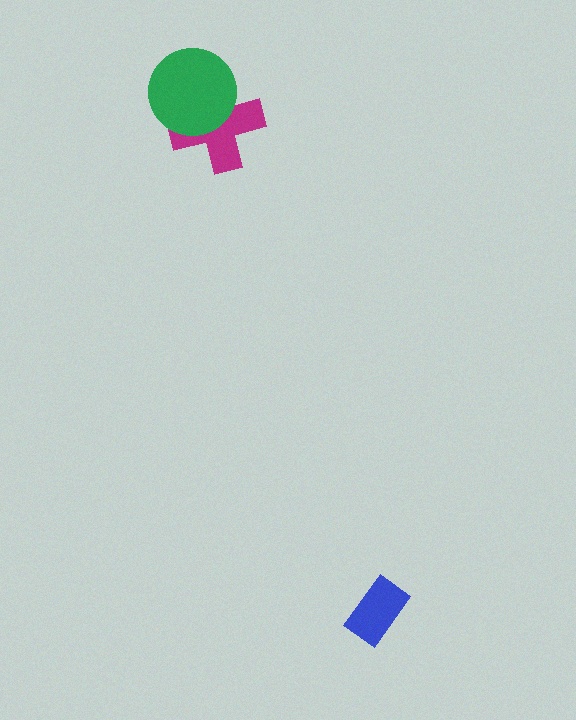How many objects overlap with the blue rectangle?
0 objects overlap with the blue rectangle.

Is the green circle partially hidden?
No, no other shape covers it.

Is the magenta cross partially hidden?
Yes, it is partially covered by another shape.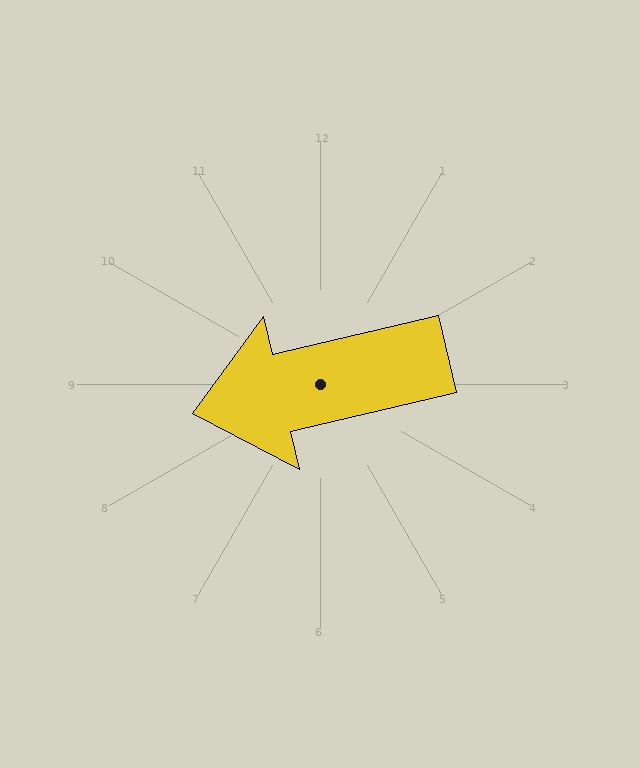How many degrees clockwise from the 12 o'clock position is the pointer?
Approximately 257 degrees.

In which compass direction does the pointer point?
West.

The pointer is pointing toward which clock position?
Roughly 9 o'clock.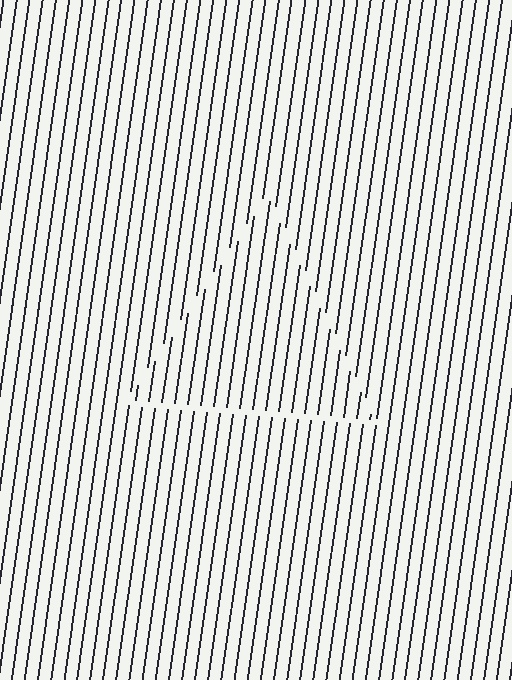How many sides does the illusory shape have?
3 sides — the line-ends trace a triangle.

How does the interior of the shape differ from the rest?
The interior of the shape contains the same grating, shifted by half a period — the contour is defined by the phase discontinuity where line-ends from the inner and outer gratings abut.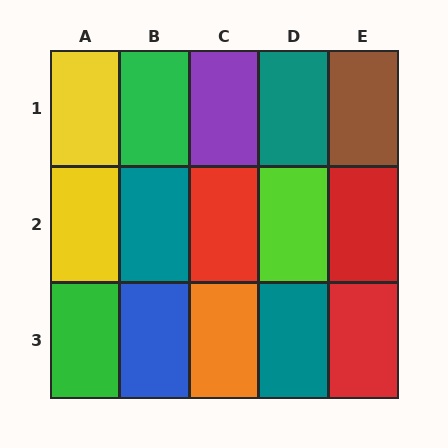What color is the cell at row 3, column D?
Teal.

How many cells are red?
3 cells are red.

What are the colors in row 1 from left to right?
Yellow, green, purple, teal, brown.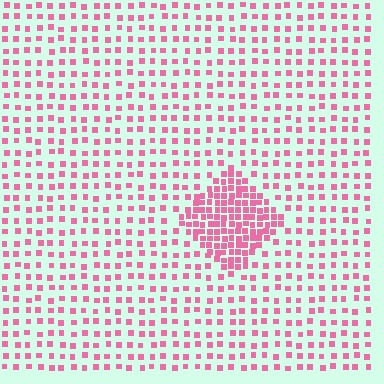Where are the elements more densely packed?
The elements are more densely packed inside the diamond boundary.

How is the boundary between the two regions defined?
The boundary is defined by a change in element density (approximately 2.5x ratio). All elements are the same color, size, and shape.